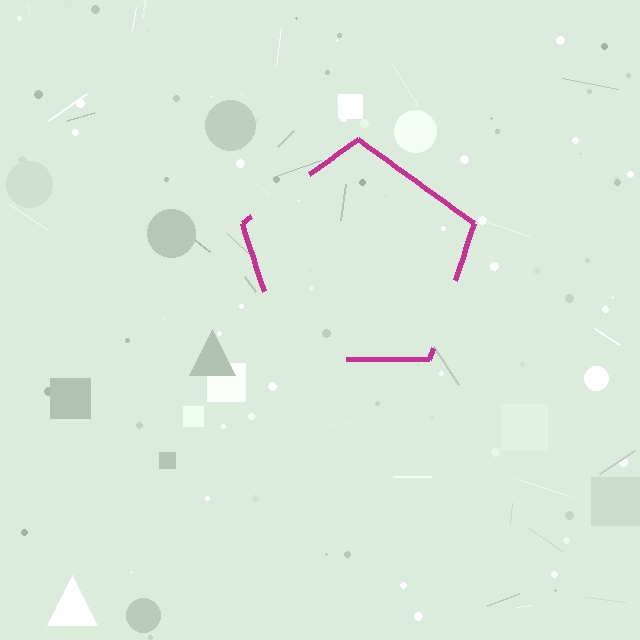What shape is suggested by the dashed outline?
The dashed outline suggests a pentagon.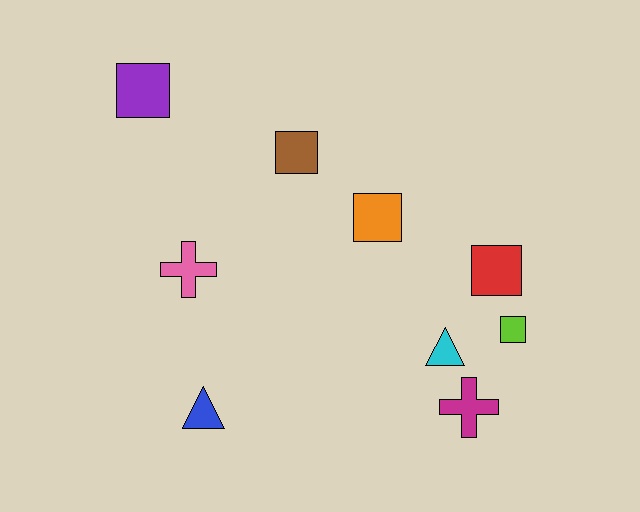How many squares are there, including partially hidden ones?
There are 5 squares.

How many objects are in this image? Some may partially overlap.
There are 9 objects.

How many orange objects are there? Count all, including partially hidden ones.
There is 1 orange object.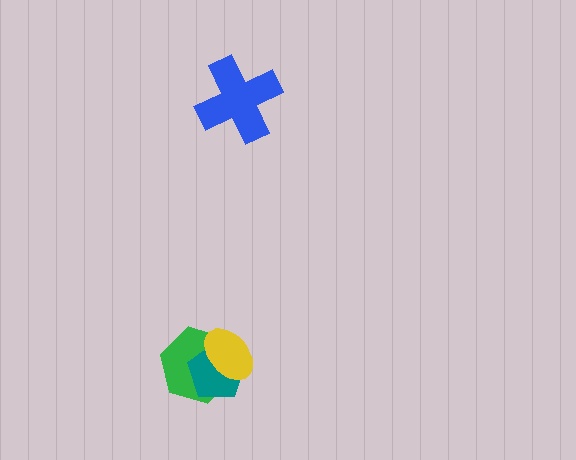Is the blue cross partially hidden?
No, no other shape covers it.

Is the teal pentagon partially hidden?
Yes, it is partially covered by another shape.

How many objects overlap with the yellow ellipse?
2 objects overlap with the yellow ellipse.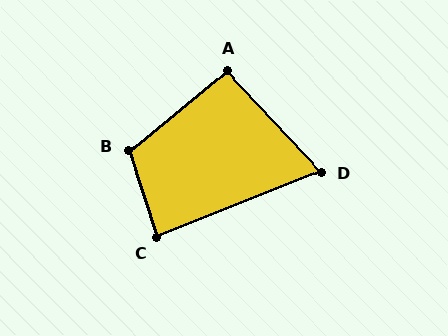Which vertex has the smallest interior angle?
D, at approximately 69 degrees.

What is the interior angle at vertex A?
Approximately 94 degrees (approximately right).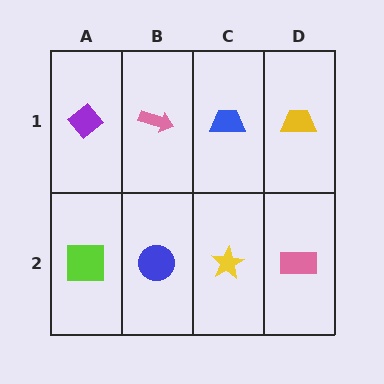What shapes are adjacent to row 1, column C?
A yellow star (row 2, column C), a pink arrow (row 1, column B), a yellow trapezoid (row 1, column D).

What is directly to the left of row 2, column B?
A lime square.